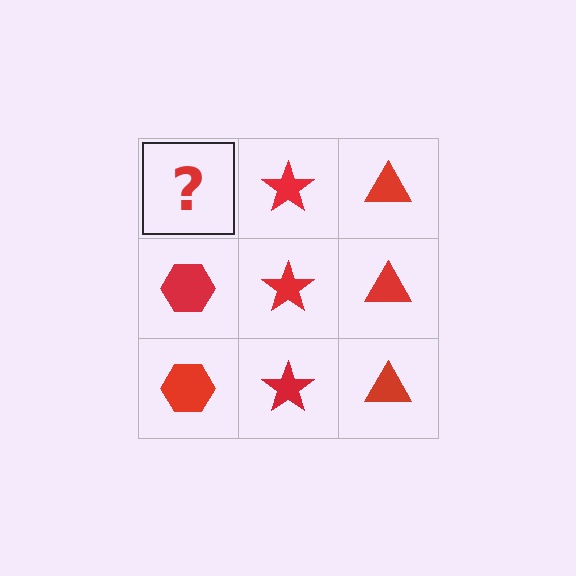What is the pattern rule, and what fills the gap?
The rule is that each column has a consistent shape. The gap should be filled with a red hexagon.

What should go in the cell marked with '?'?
The missing cell should contain a red hexagon.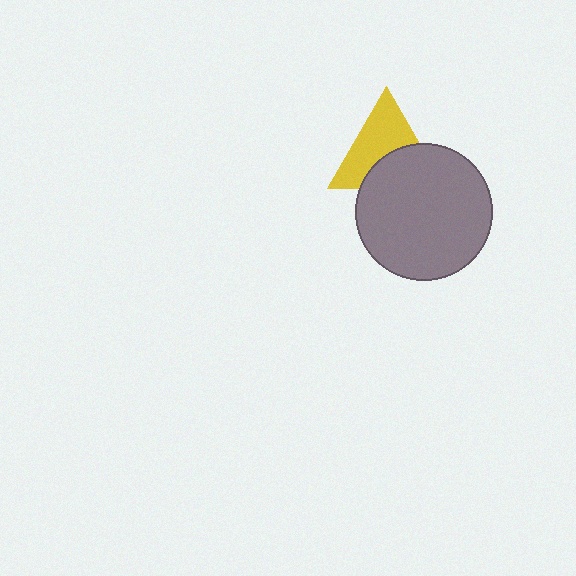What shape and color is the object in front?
The object in front is a gray circle.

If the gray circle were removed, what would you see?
You would see the complete yellow triangle.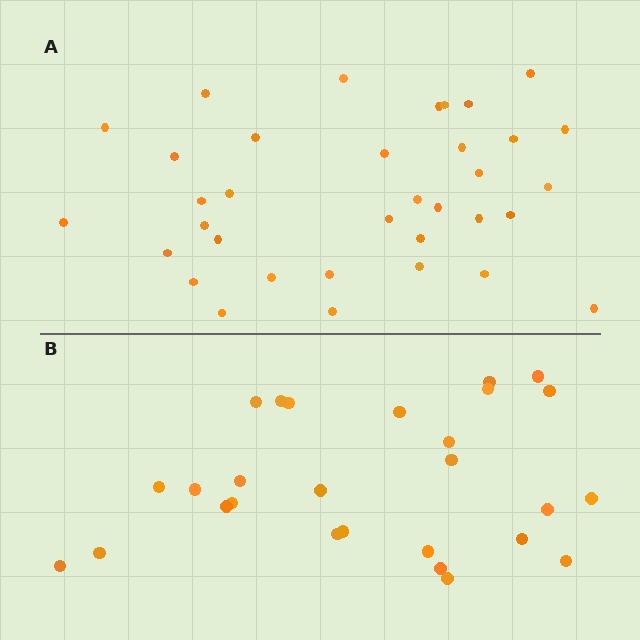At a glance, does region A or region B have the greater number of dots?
Region A (the top region) has more dots.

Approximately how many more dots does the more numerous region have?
Region A has roughly 8 or so more dots than region B.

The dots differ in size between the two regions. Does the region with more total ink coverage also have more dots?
No. Region B has more total ink coverage because its dots are larger, but region A actually contains more individual dots. Total area can be misleading — the number of items is what matters here.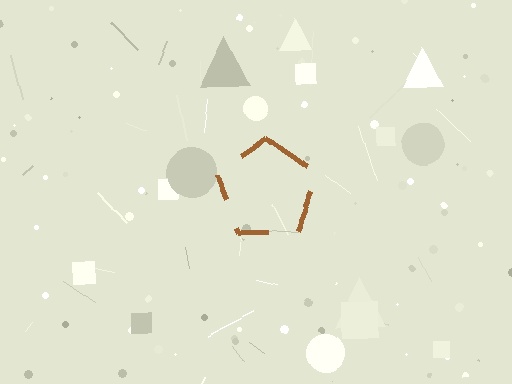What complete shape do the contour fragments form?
The contour fragments form a pentagon.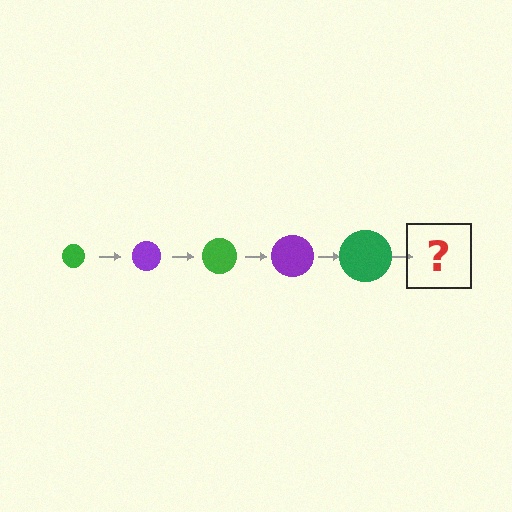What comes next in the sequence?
The next element should be a purple circle, larger than the previous one.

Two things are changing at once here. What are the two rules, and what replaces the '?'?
The two rules are that the circle grows larger each step and the color cycles through green and purple. The '?' should be a purple circle, larger than the previous one.